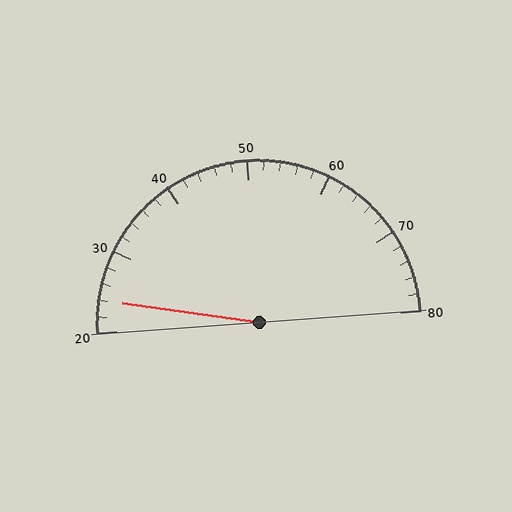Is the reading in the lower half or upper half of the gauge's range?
The reading is in the lower half of the range (20 to 80).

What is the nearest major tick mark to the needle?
The nearest major tick mark is 20.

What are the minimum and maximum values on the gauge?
The gauge ranges from 20 to 80.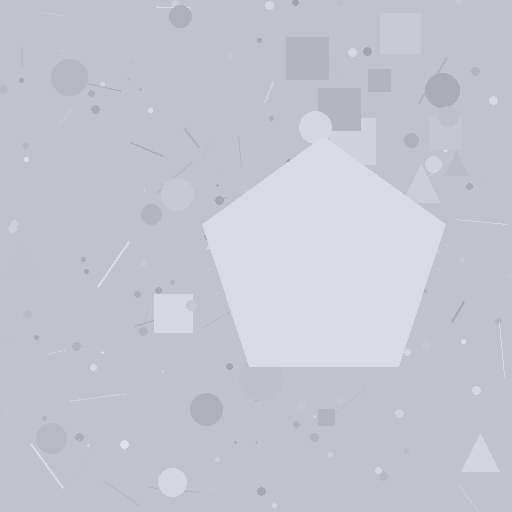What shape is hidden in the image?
A pentagon is hidden in the image.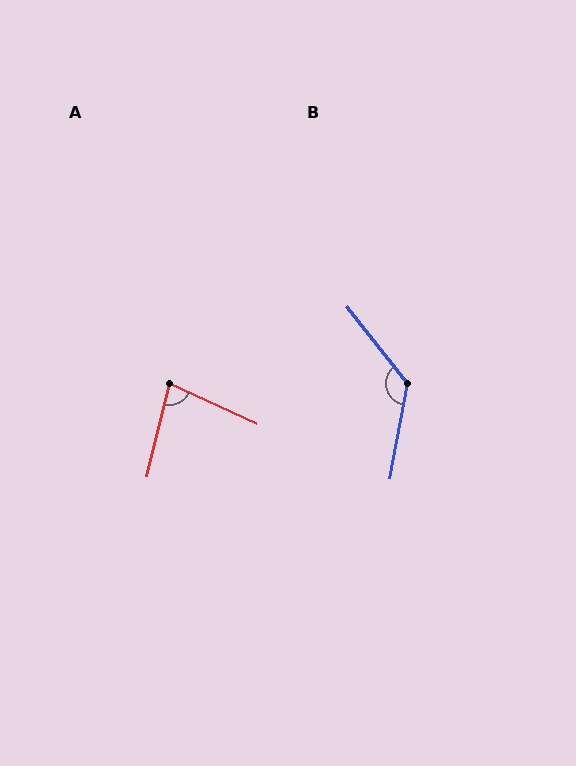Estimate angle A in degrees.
Approximately 79 degrees.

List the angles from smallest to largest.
A (79°), B (132°).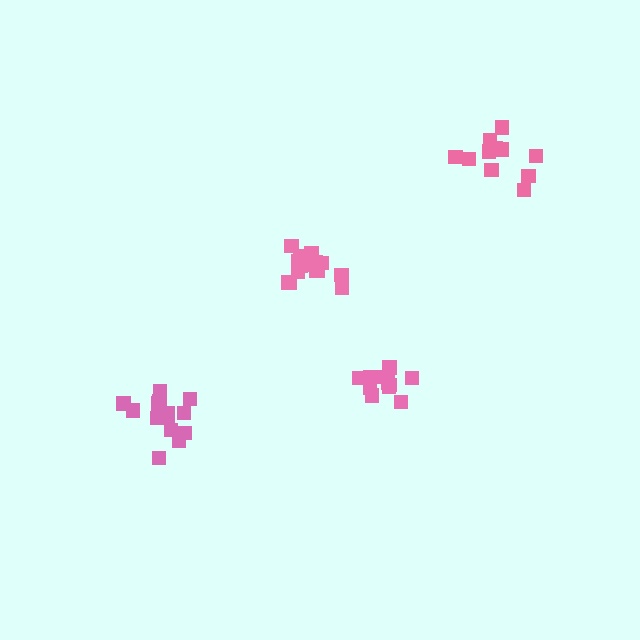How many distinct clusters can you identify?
There are 4 distinct clusters.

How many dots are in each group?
Group 1: 15 dots, Group 2: 11 dots, Group 3: 11 dots, Group 4: 15 dots (52 total).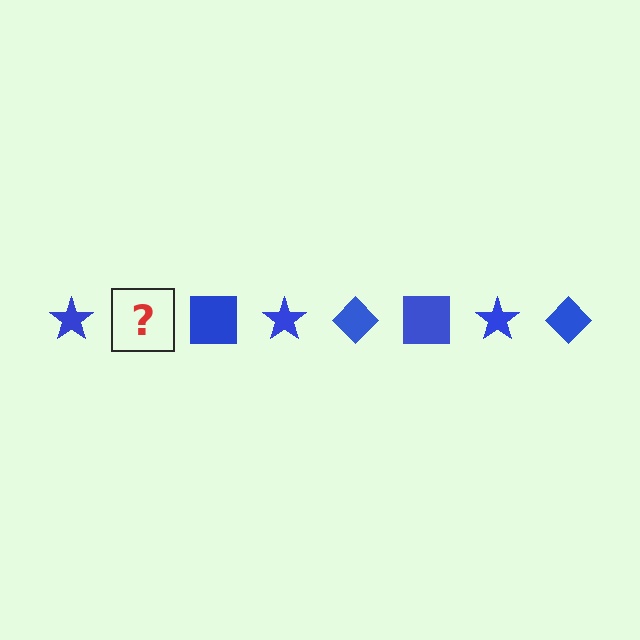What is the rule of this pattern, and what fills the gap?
The rule is that the pattern cycles through star, diamond, square shapes in blue. The gap should be filled with a blue diamond.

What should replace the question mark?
The question mark should be replaced with a blue diamond.